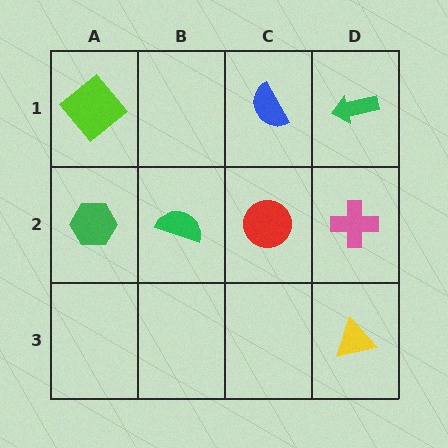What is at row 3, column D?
A yellow triangle.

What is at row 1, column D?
A green arrow.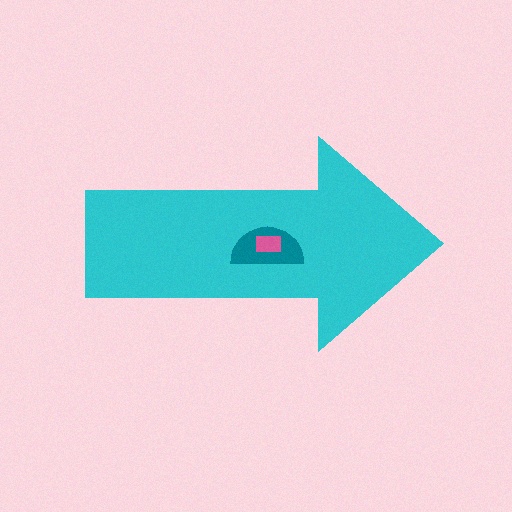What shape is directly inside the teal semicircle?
The pink rectangle.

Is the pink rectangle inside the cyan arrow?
Yes.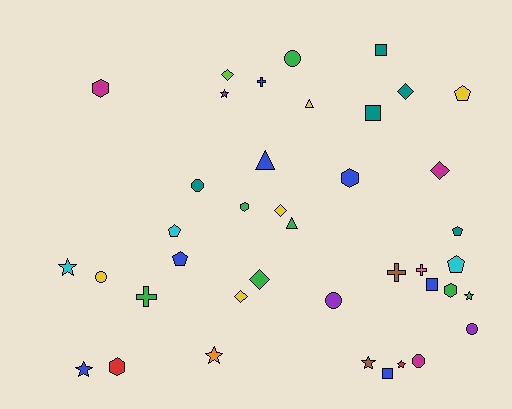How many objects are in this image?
There are 40 objects.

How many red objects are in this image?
There are 2 red objects.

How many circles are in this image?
There are 6 circles.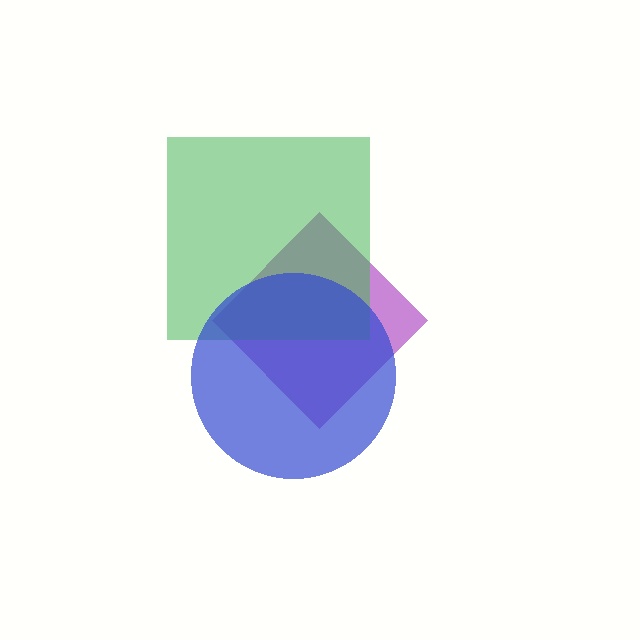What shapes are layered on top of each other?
The layered shapes are: a purple diamond, a green square, a blue circle.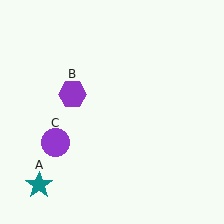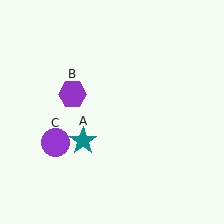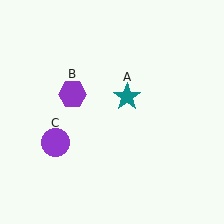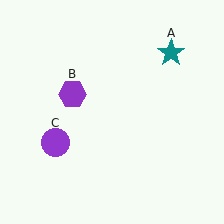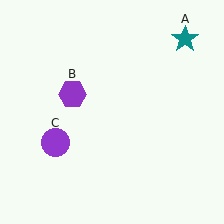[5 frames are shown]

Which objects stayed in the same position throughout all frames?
Purple hexagon (object B) and purple circle (object C) remained stationary.